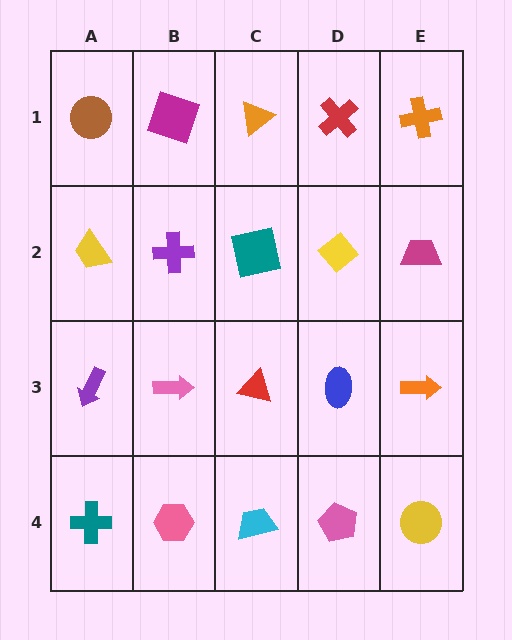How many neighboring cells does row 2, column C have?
4.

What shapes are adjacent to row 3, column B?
A purple cross (row 2, column B), a pink hexagon (row 4, column B), a purple arrow (row 3, column A), a red triangle (row 3, column C).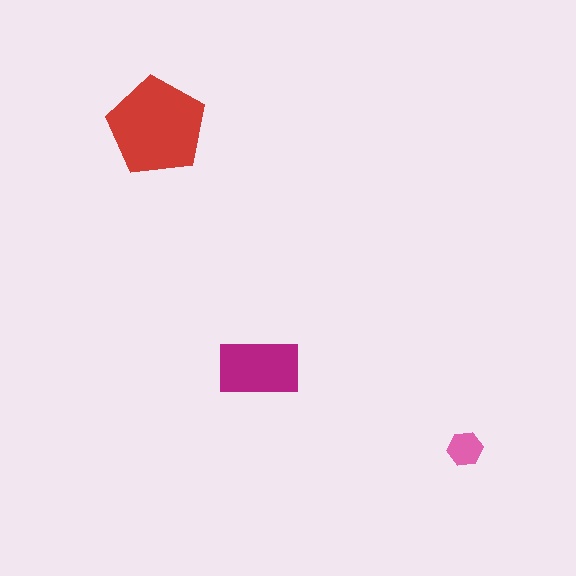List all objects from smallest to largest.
The pink hexagon, the magenta rectangle, the red pentagon.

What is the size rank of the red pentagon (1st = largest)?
1st.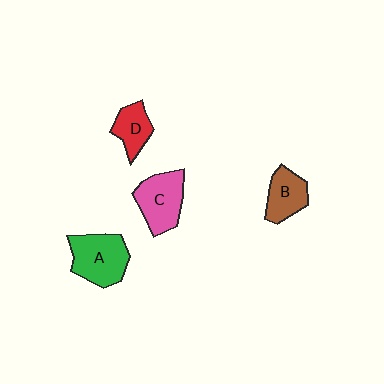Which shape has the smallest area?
Shape D (red).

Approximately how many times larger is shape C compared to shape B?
Approximately 1.3 times.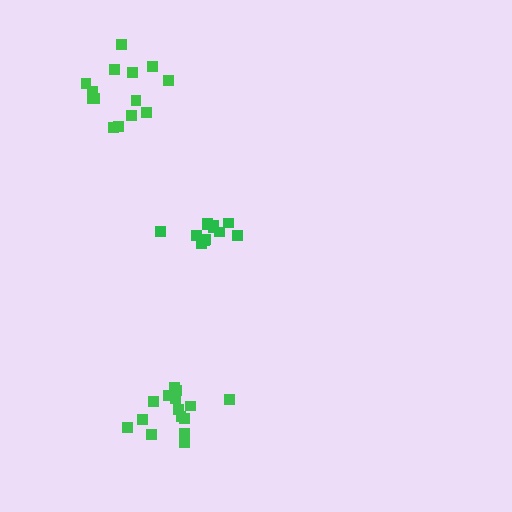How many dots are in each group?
Group 1: 15 dots, Group 2: 13 dots, Group 3: 14 dots (42 total).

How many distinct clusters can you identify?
There are 3 distinct clusters.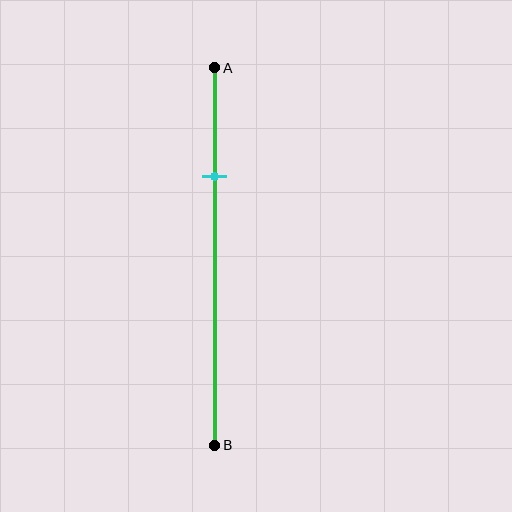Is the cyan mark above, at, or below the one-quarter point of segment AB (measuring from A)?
The cyan mark is below the one-quarter point of segment AB.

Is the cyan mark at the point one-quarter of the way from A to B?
No, the mark is at about 30% from A, not at the 25% one-quarter point.